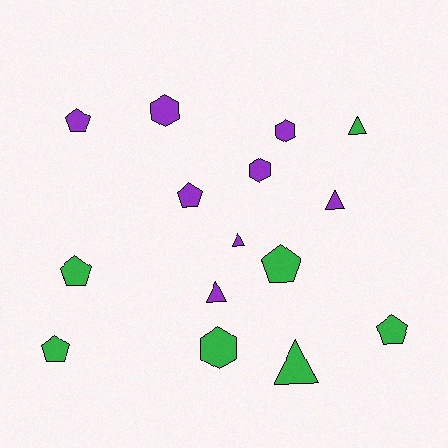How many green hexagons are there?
There is 1 green hexagon.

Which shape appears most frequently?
Pentagon, with 6 objects.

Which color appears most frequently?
Purple, with 8 objects.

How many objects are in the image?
There are 15 objects.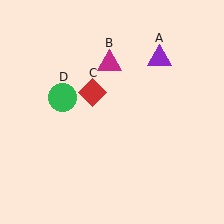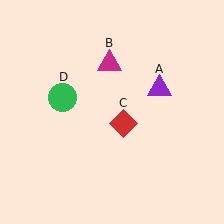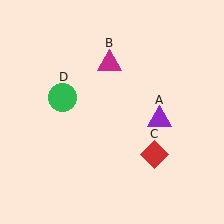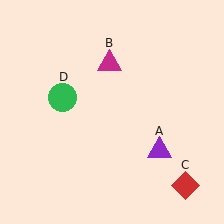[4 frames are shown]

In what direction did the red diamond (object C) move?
The red diamond (object C) moved down and to the right.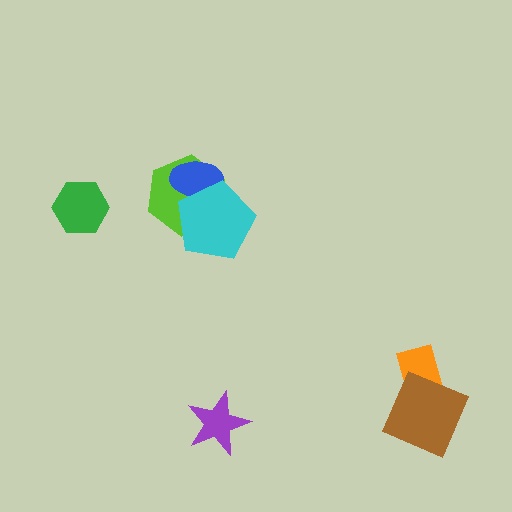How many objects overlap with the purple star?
0 objects overlap with the purple star.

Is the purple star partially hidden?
No, no other shape covers it.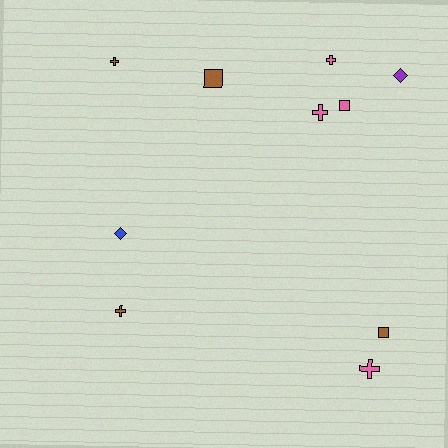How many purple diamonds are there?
There is 1 purple diamond.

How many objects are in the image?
There are 10 objects.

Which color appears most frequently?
Brown, with 4 objects.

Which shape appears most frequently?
Cross, with 5 objects.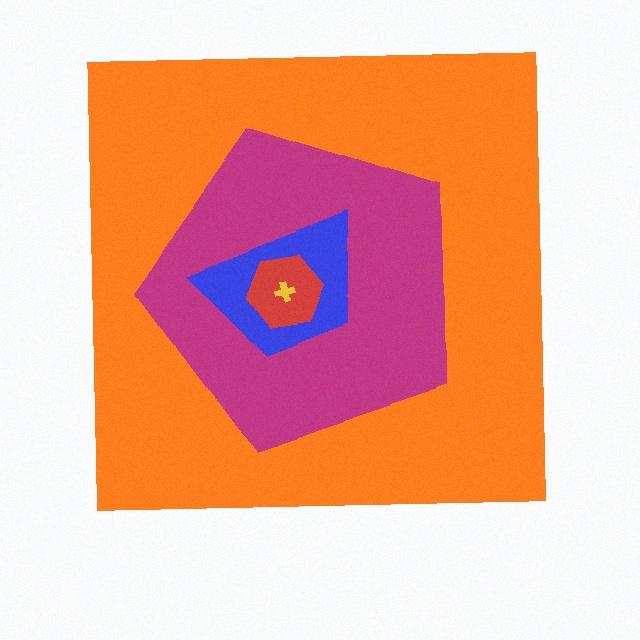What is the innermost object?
The yellow cross.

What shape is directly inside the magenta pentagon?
The blue trapezoid.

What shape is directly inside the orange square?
The magenta pentagon.